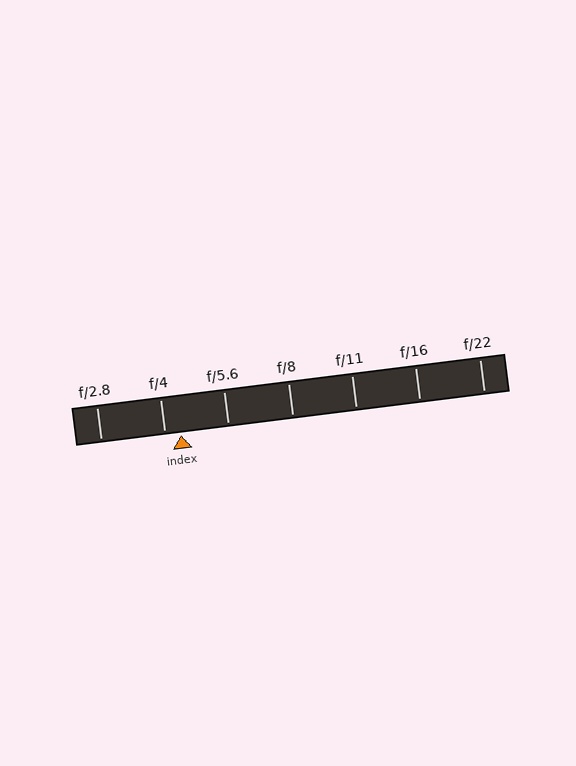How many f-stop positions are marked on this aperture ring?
There are 7 f-stop positions marked.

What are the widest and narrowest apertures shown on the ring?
The widest aperture shown is f/2.8 and the narrowest is f/22.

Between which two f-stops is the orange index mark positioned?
The index mark is between f/4 and f/5.6.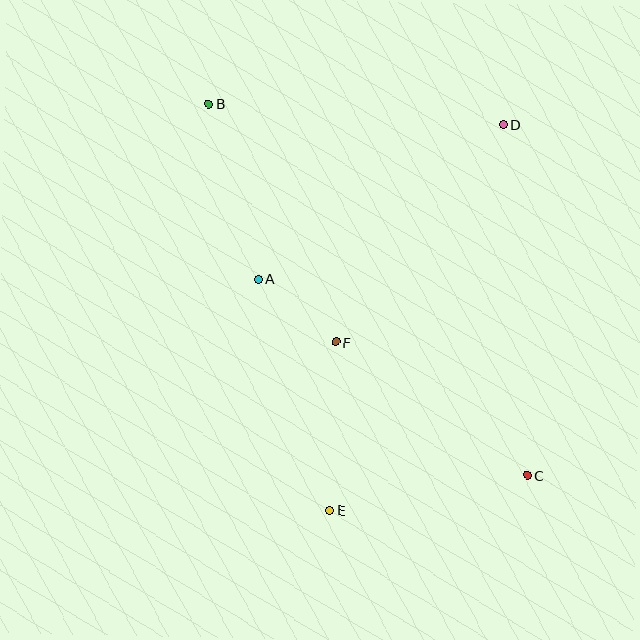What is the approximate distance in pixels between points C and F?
The distance between C and F is approximately 233 pixels.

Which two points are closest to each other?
Points A and F are closest to each other.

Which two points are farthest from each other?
Points B and C are farthest from each other.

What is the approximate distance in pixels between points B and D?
The distance between B and D is approximately 296 pixels.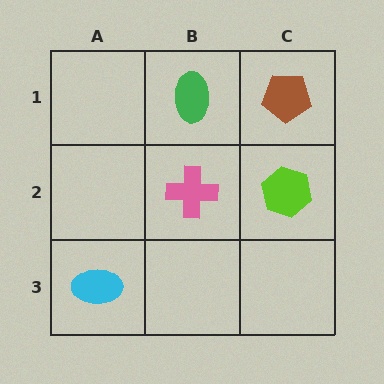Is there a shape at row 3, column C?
No, that cell is empty.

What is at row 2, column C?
A lime hexagon.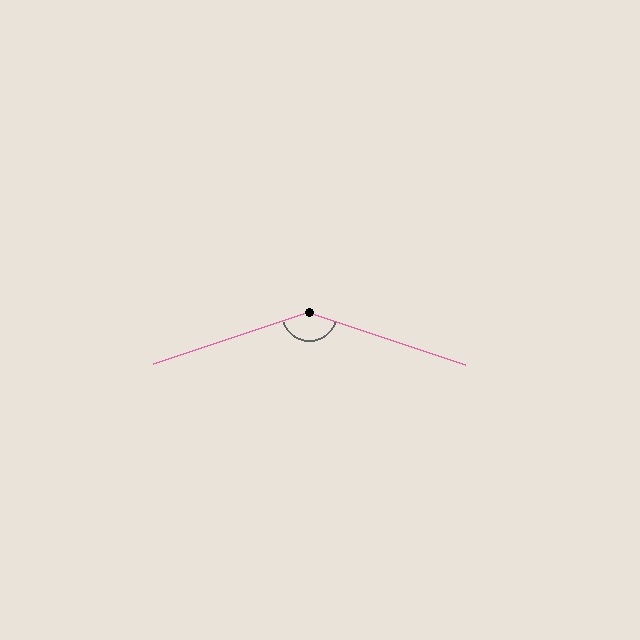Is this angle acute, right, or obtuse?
It is obtuse.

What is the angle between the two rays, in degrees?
Approximately 143 degrees.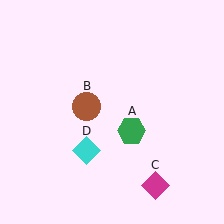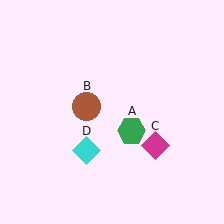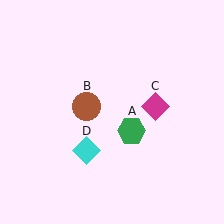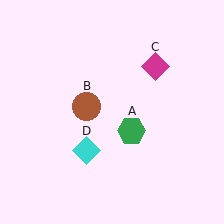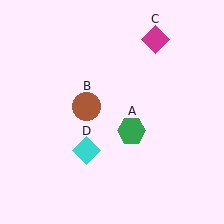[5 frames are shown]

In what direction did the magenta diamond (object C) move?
The magenta diamond (object C) moved up.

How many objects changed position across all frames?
1 object changed position: magenta diamond (object C).